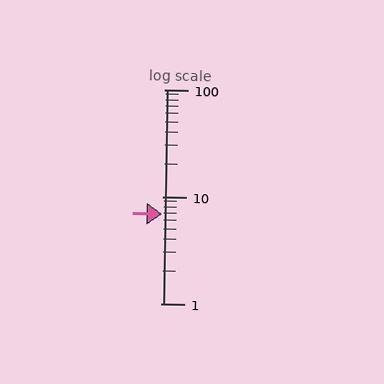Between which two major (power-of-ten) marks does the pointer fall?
The pointer is between 1 and 10.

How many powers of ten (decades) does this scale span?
The scale spans 2 decades, from 1 to 100.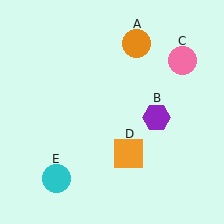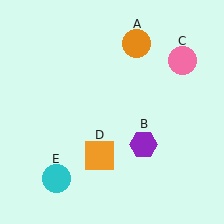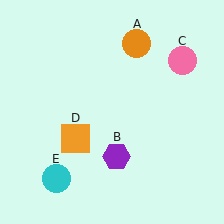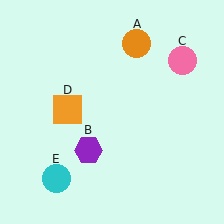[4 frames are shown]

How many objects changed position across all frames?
2 objects changed position: purple hexagon (object B), orange square (object D).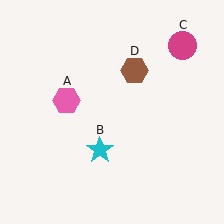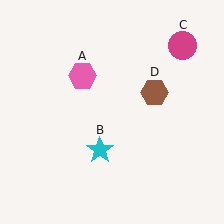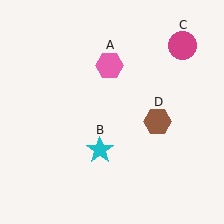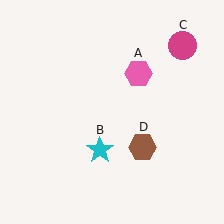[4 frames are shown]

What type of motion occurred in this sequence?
The pink hexagon (object A), brown hexagon (object D) rotated clockwise around the center of the scene.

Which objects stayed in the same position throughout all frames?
Cyan star (object B) and magenta circle (object C) remained stationary.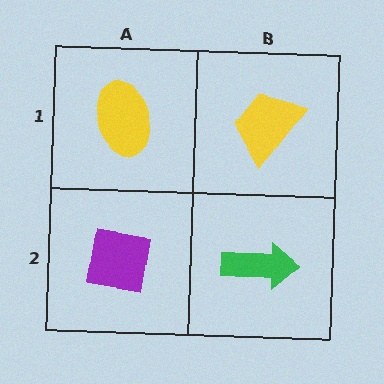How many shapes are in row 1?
2 shapes.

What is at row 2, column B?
A green arrow.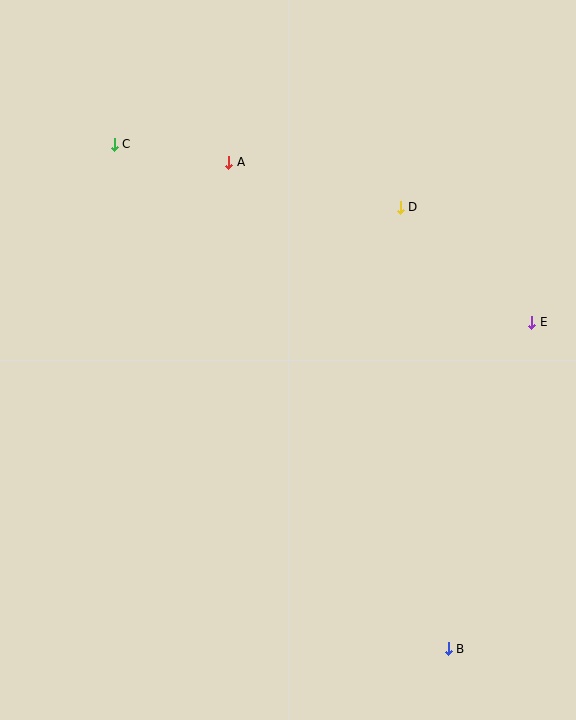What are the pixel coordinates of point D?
Point D is at (400, 207).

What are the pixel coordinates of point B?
Point B is at (448, 649).